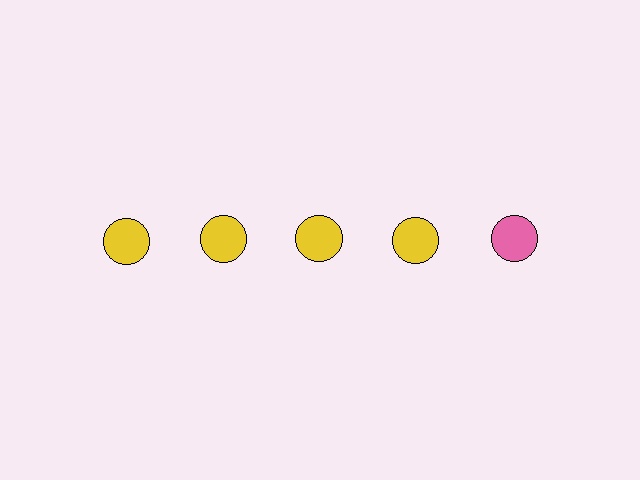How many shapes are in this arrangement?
There are 5 shapes arranged in a grid pattern.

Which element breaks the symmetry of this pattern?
The pink circle in the top row, rightmost column breaks the symmetry. All other shapes are yellow circles.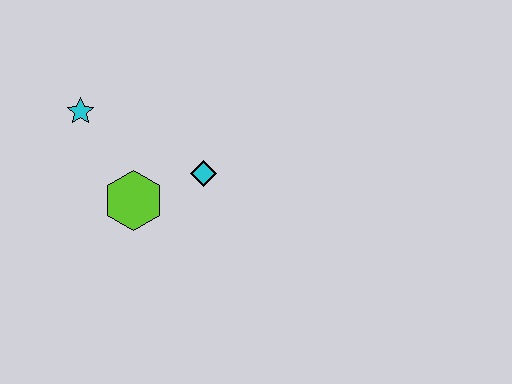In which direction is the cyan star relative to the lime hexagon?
The cyan star is above the lime hexagon.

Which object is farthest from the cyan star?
The cyan diamond is farthest from the cyan star.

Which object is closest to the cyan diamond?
The lime hexagon is closest to the cyan diamond.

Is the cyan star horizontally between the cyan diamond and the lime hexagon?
No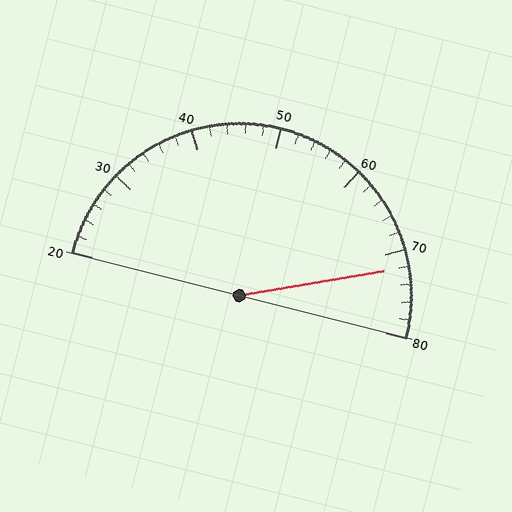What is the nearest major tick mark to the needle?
The nearest major tick mark is 70.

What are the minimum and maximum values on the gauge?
The gauge ranges from 20 to 80.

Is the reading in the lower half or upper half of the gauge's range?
The reading is in the upper half of the range (20 to 80).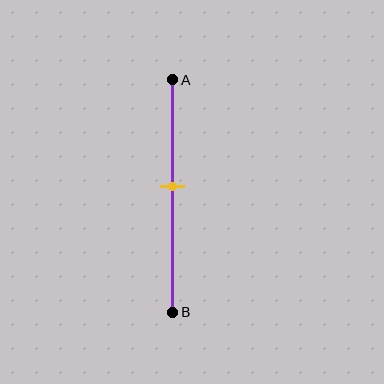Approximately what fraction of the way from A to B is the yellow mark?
The yellow mark is approximately 45% of the way from A to B.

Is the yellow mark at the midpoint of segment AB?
No, the mark is at about 45% from A, not at the 50% midpoint.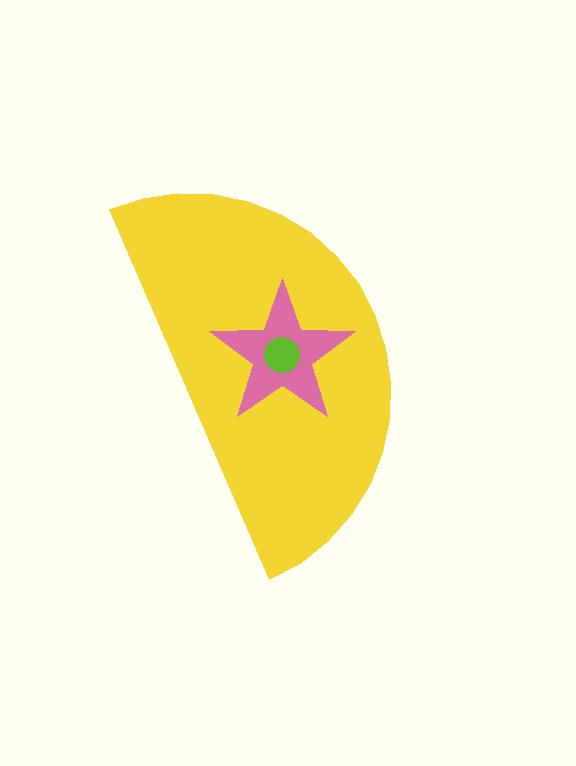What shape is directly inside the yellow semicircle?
The pink star.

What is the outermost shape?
The yellow semicircle.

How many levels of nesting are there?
3.